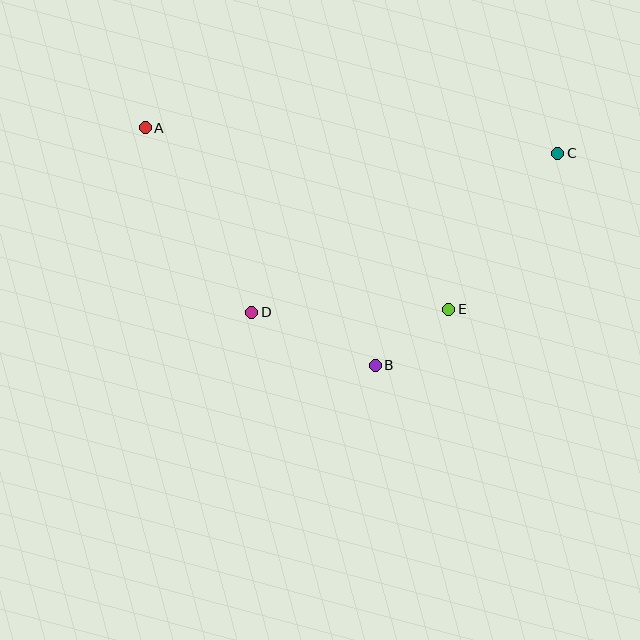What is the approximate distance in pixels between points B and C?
The distance between B and C is approximately 280 pixels.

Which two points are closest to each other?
Points B and E are closest to each other.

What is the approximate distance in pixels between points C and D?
The distance between C and D is approximately 345 pixels.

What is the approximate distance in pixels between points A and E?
The distance between A and E is approximately 354 pixels.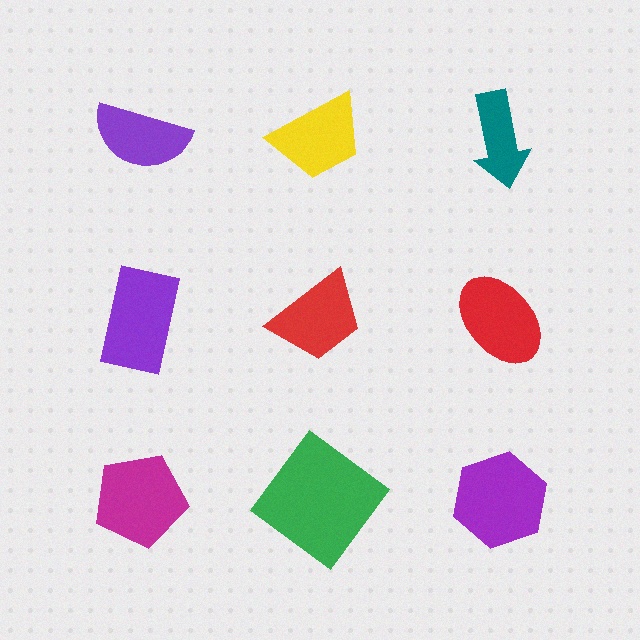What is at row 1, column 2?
A yellow trapezoid.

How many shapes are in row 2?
3 shapes.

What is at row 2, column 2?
A red trapezoid.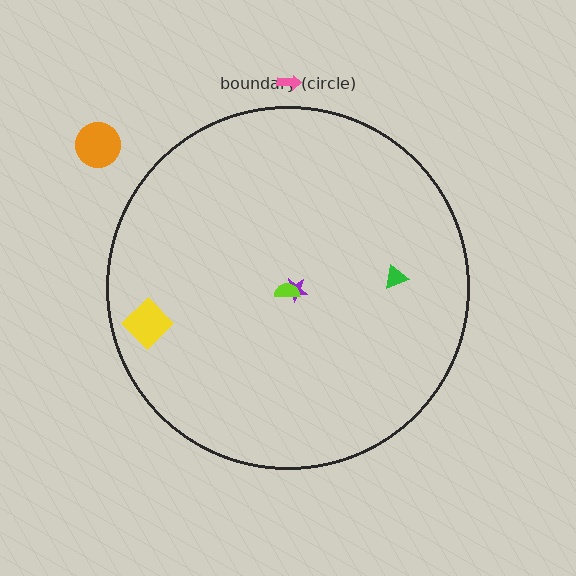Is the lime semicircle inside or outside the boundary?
Inside.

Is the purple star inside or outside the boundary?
Inside.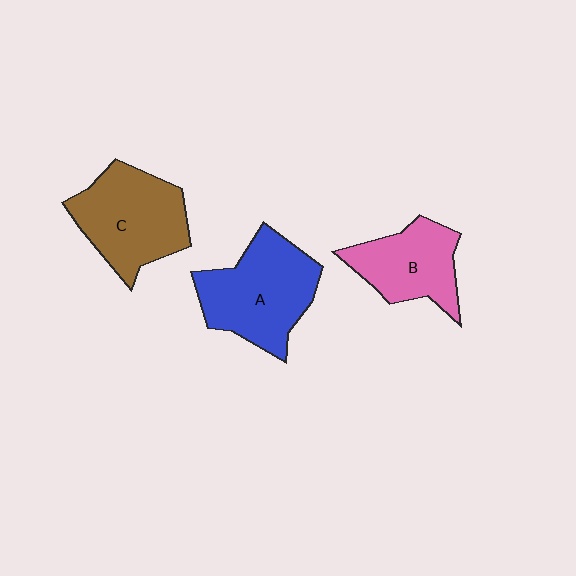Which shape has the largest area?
Shape A (blue).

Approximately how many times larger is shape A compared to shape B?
Approximately 1.4 times.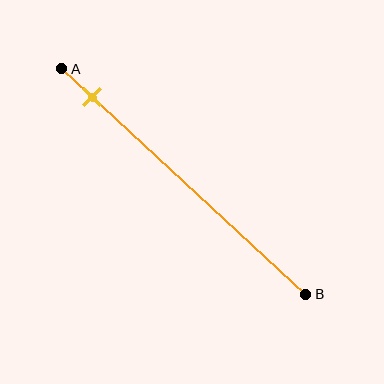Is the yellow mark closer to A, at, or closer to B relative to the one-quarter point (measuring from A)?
The yellow mark is closer to point A than the one-quarter point of segment AB.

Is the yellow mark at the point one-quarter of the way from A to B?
No, the mark is at about 10% from A, not at the 25% one-quarter point.